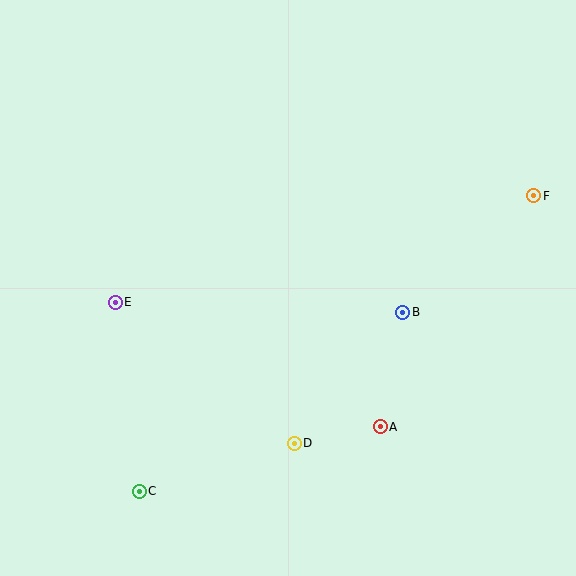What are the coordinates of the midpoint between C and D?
The midpoint between C and D is at (217, 467).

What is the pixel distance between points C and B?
The distance between C and B is 319 pixels.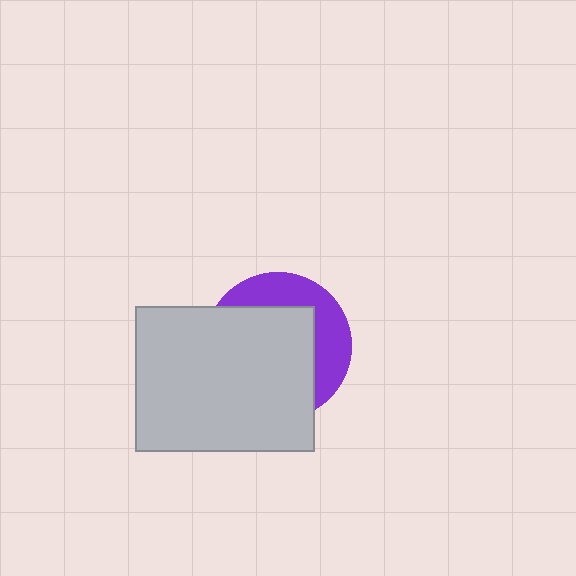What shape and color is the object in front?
The object in front is a light gray rectangle.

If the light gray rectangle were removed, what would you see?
You would see the complete purple circle.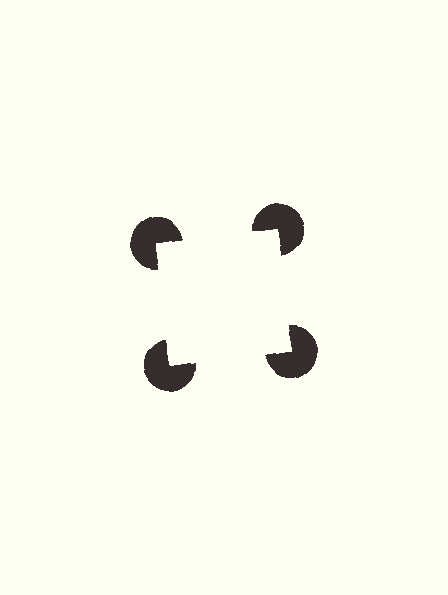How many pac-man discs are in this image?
There are 4 — one at each vertex of the illusory square.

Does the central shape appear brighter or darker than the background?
It typically appears slightly brighter than the background, even though no actual brightness change is drawn.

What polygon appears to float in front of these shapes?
An illusory square — its edges are inferred from the aligned wedge cuts in the pac-man discs, not physically drawn.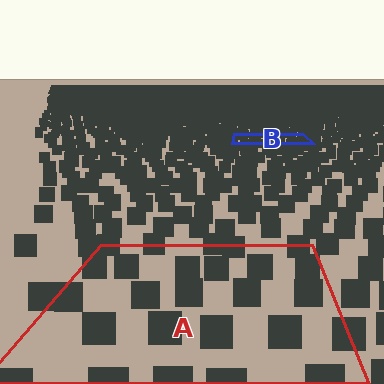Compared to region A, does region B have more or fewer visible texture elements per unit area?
Region B has more texture elements per unit area — they are packed more densely because it is farther away.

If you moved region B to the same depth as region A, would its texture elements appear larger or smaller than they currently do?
They would appear larger. At a closer depth, the same texture elements are projected at a bigger on-screen size.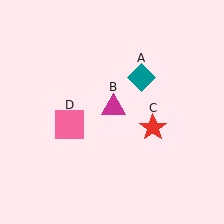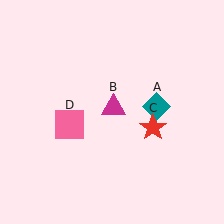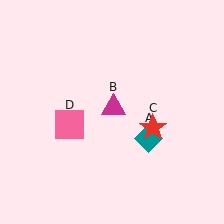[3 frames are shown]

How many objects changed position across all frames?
1 object changed position: teal diamond (object A).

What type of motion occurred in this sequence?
The teal diamond (object A) rotated clockwise around the center of the scene.